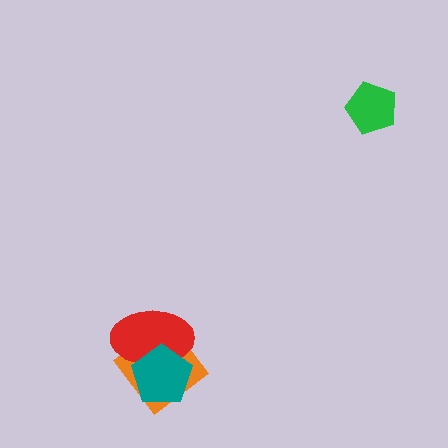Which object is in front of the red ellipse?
The teal pentagon is in front of the red ellipse.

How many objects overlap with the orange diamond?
2 objects overlap with the orange diamond.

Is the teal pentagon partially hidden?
No, no other shape covers it.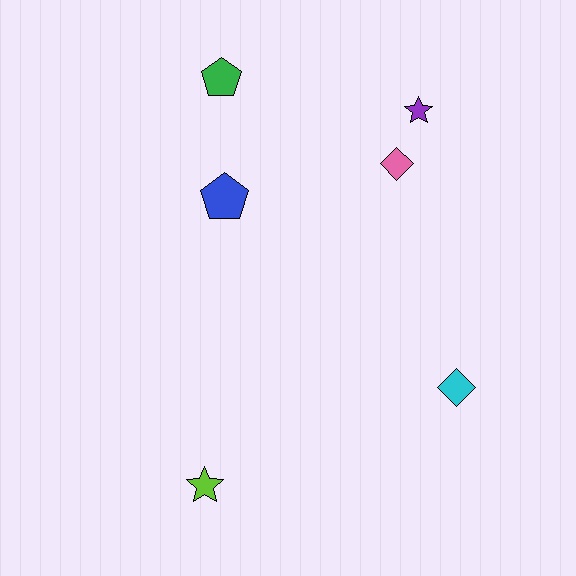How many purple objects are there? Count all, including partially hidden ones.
There is 1 purple object.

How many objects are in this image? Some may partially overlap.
There are 6 objects.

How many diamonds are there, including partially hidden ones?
There are 2 diamonds.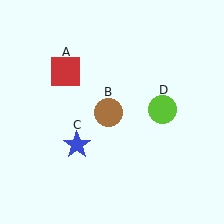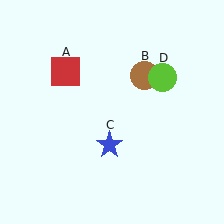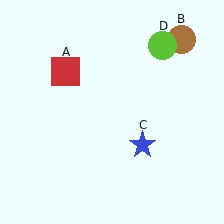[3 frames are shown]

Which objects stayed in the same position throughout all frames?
Red square (object A) remained stationary.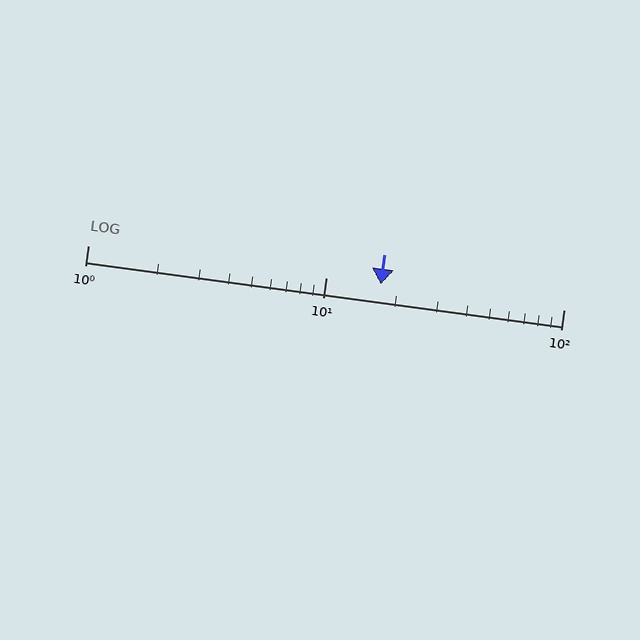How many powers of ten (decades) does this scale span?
The scale spans 2 decades, from 1 to 100.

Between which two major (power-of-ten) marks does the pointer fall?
The pointer is between 10 and 100.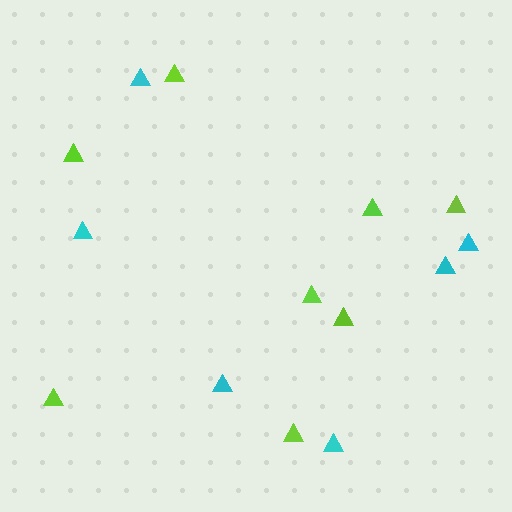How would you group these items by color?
There are 2 groups: one group of lime triangles (8) and one group of cyan triangles (6).